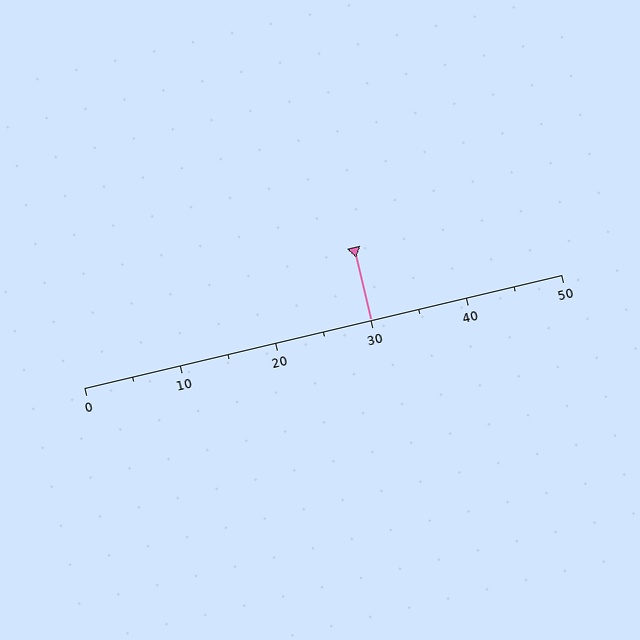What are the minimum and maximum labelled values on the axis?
The axis runs from 0 to 50.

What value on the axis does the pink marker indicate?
The marker indicates approximately 30.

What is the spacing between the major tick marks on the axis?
The major ticks are spaced 10 apart.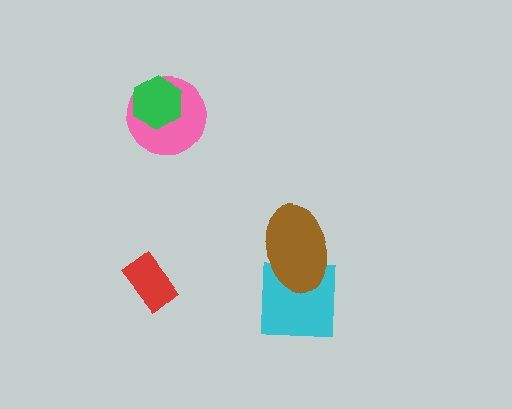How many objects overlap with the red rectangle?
0 objects overlap with the red rectangle.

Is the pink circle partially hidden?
Yes, it is partially covered by another shape.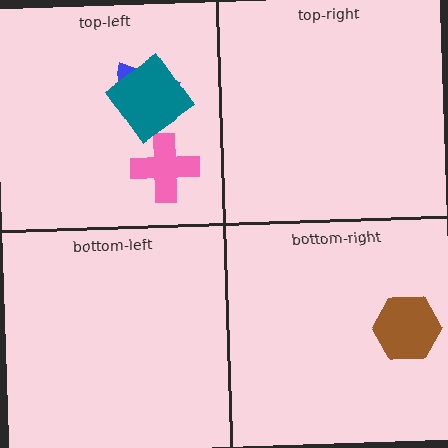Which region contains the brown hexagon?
The bottom-right region.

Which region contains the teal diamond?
The top-left region.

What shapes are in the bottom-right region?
The brown hexagon.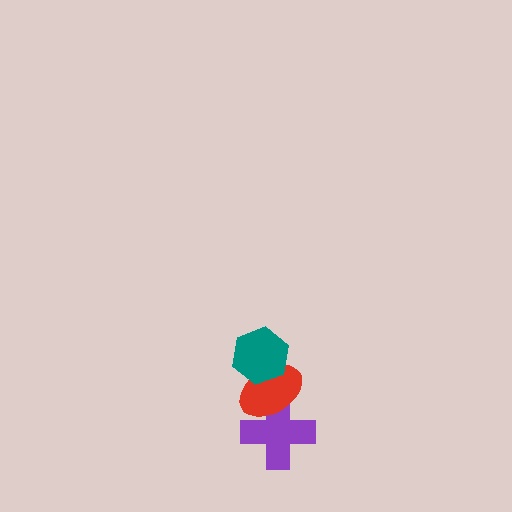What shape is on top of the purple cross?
The red ellipse is on top of the purple cross.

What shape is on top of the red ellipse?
The teal hexagon is on top of the red ellipse.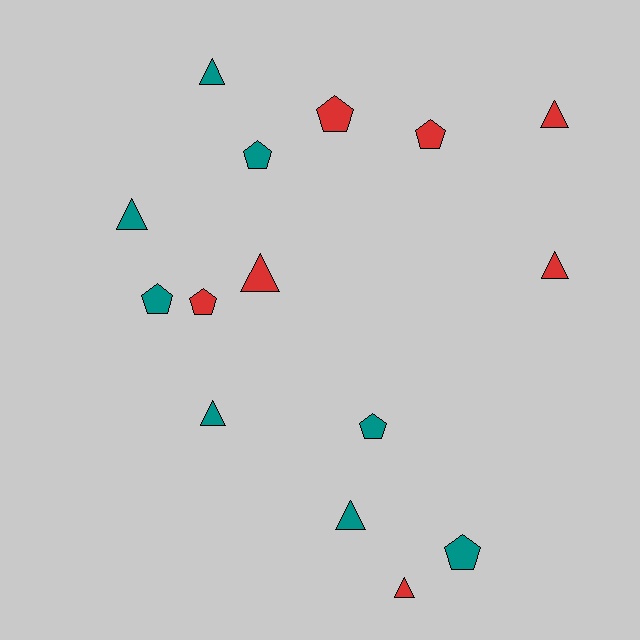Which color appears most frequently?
Teal, with 8 objects.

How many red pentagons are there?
There are 3 red pentagons.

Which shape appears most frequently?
Triangle, with 8 objects.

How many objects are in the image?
There are 15 objects.